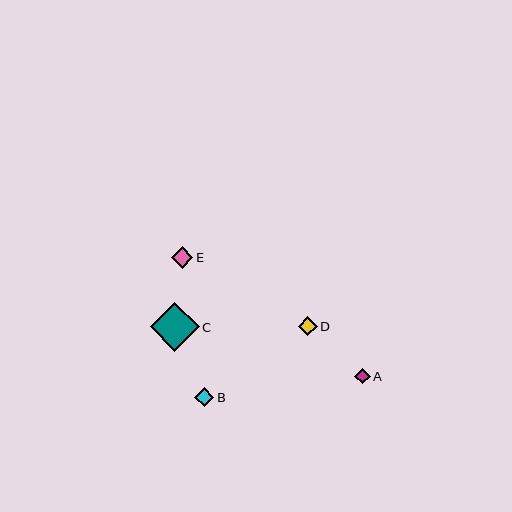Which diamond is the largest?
Diamond C is the largest with a size of approximately 49 pixels.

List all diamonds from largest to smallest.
From largest to smallest: C, E, B, D, A.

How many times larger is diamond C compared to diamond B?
Diamond C is approximately 2.5 times the size of diamond B.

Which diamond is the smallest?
Diamond A is the smallest with a size of approximately 16 pixels.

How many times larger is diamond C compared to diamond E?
Diamond C is approximately 2.3 times the size of diamond E.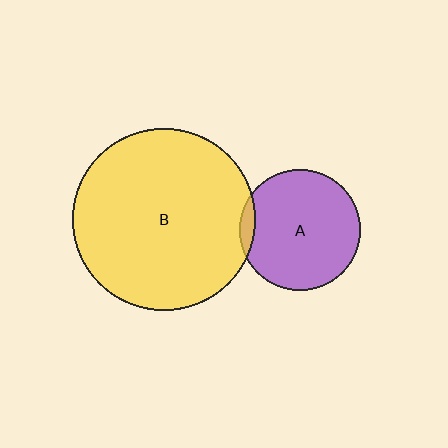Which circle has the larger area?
Circle B (yellow).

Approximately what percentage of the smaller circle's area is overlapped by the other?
Approximately 5%.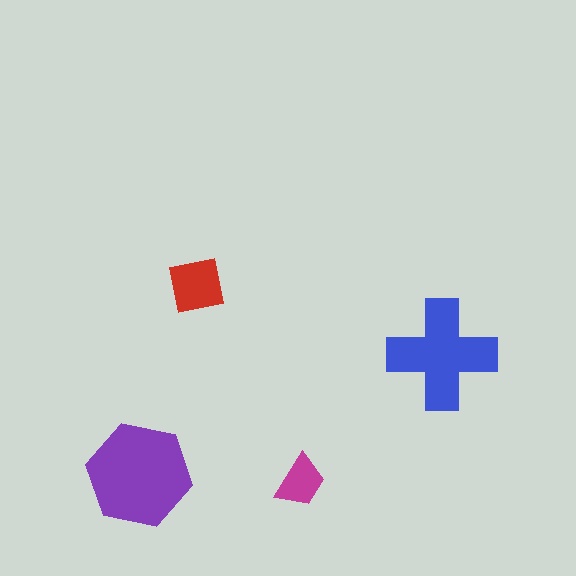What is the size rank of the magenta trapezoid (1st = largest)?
4th.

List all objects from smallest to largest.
The magenta trapezoid, the red square, the blue cross, the purple hexagon.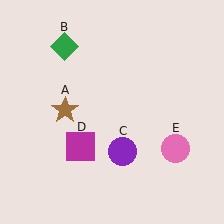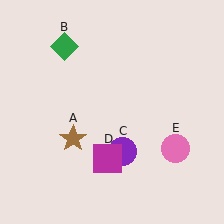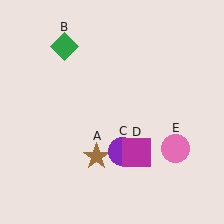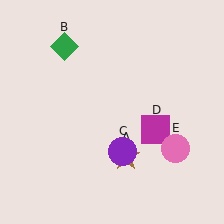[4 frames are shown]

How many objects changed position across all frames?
2 objects changed position: brown star (object A), magenta square (object D).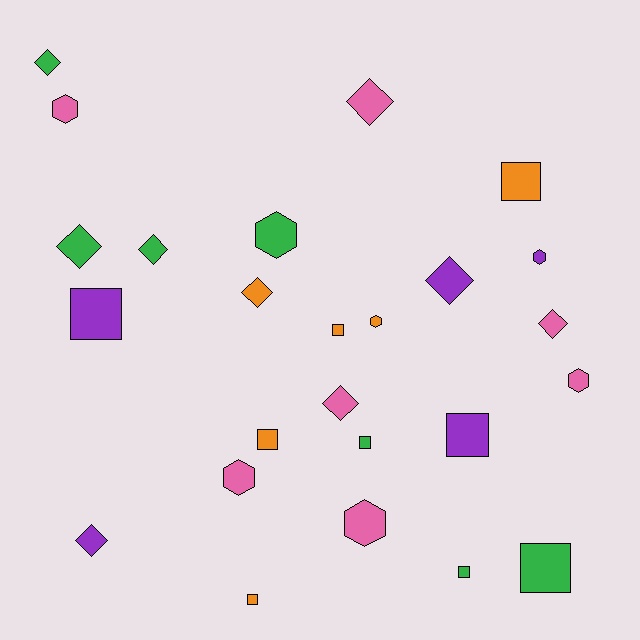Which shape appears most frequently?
Diamond, with 9 objects.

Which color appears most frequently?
Pink, with 7 objects.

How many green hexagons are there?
There is 1 green hexagon.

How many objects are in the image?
There are 25 objects.